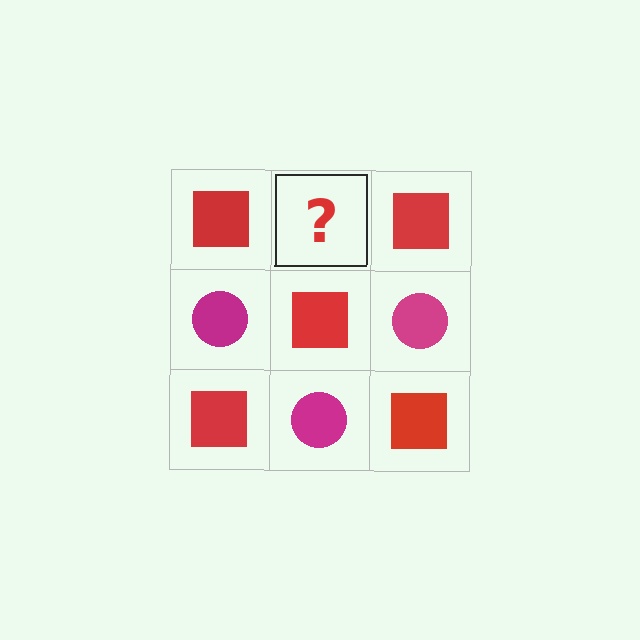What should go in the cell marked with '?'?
The missing cell should contain a magenta circle.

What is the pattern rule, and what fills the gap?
The rule is that it alternates red square and magenta circle in a checkerboard pattern. The gap should be filled with a magenta circle.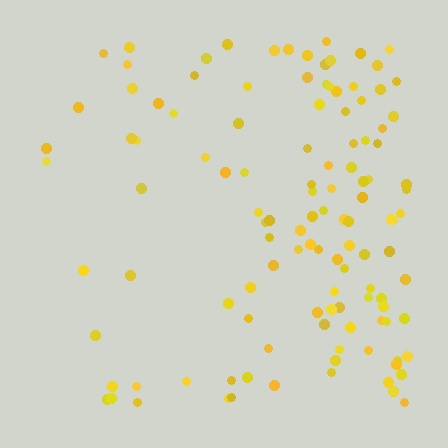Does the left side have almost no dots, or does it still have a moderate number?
Still a moderate number, just noticeably fewer than the right.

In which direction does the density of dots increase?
From left to right, with the right side densest.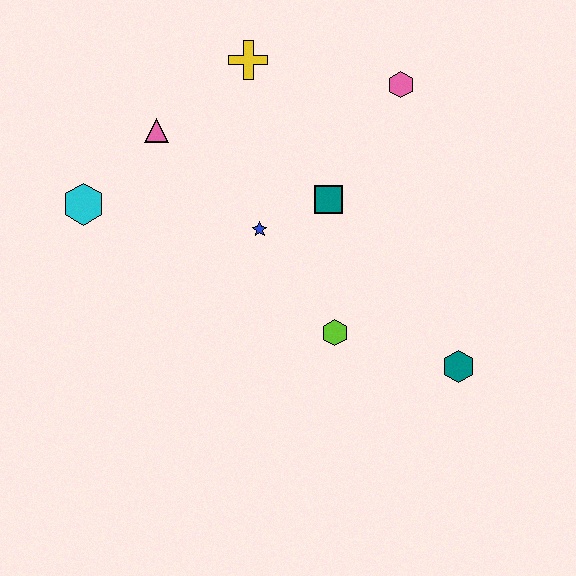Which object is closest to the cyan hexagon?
The pink triangle is closest to the cyan hexagon.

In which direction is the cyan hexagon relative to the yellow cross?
The cyan hexagon is to the left of the yellow cross.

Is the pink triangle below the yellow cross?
Yes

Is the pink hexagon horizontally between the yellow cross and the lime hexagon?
No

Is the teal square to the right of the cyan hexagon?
Yes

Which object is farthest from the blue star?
The teal hexagon is farthest from the blue star.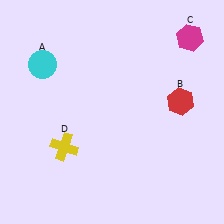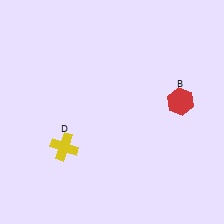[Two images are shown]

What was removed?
The magenta hexagon (C), the cyan circle (A) were removed in Image 2.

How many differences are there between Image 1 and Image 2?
There are 2 differences between the two images.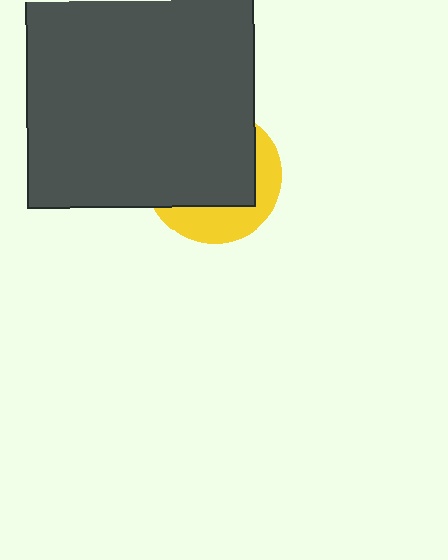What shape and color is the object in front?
The object in front is a dark gray square.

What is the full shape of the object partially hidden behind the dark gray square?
The partially hidden object is a yellow circle.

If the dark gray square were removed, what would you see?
You would see the complete yellow circle.